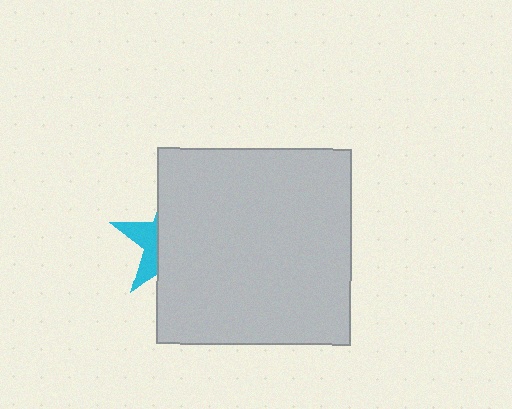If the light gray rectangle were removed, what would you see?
You would see the complete cyan star.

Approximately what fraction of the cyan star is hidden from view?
Roughly 68% of the cyan star is hidden behind the light gray rectangle.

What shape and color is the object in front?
The object in front is a light gray rectangle.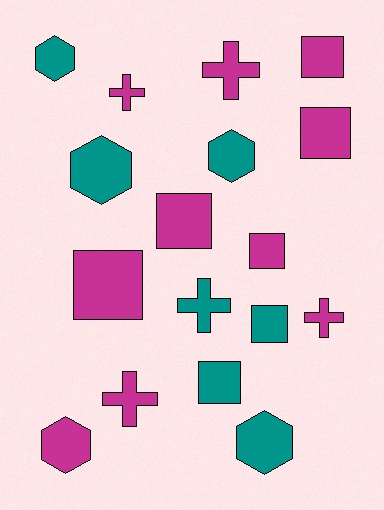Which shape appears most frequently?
Square, with 7 objects.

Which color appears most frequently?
Magenta, with 10 objects.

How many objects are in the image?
There are 17 objects.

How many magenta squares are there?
There are 5 magenta squares.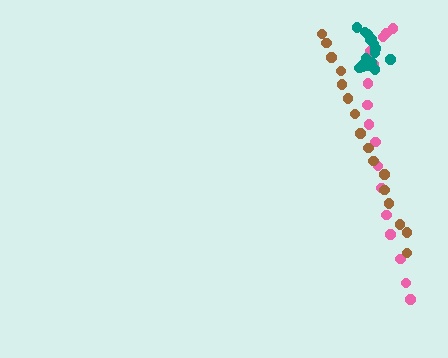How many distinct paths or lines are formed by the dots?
There are 3 distinct paths.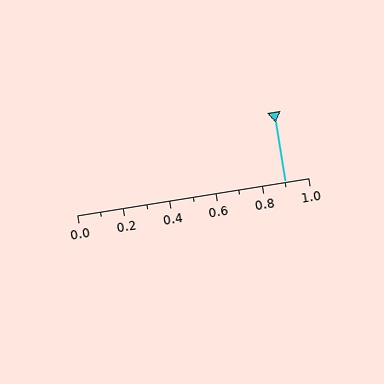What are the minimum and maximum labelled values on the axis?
The axis runs from 0.0 to 1.0.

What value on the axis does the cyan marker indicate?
The marker indicates approximately 0.9.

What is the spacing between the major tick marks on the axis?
The major ticks are spaced 0.2 apart.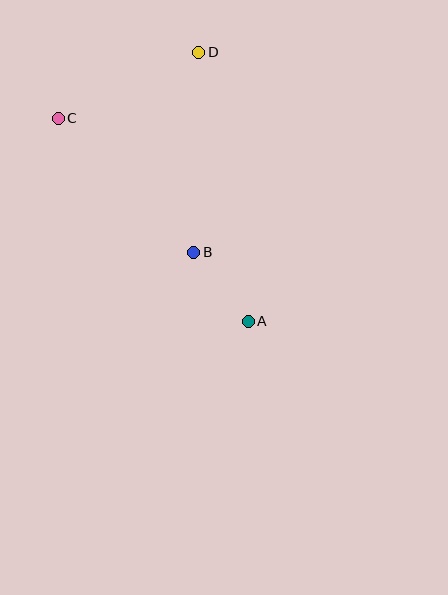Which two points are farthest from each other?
Points A and C are farthest from each other.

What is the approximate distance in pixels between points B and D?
The distance between B and D is approximately 200 pixels.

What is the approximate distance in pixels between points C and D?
The distance between C and D is approximately 155 pixels.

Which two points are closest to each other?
Points A and B are closest to each other.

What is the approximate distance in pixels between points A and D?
The distance between A and D is approximately 274 pixels.